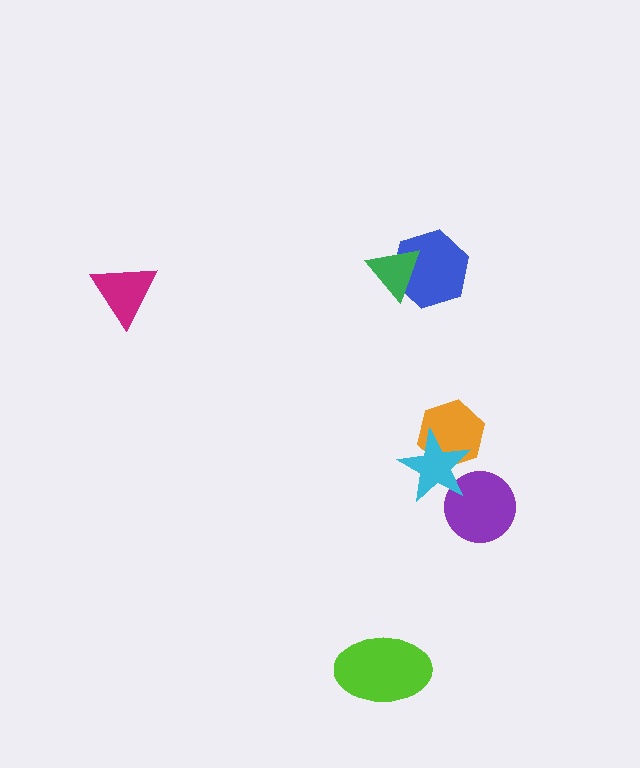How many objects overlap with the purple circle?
1 object overlaps with the purple circle.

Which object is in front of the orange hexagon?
The cyan star is in front of the orange hexagon.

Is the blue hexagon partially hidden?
Yes, it is partially covered by another shape.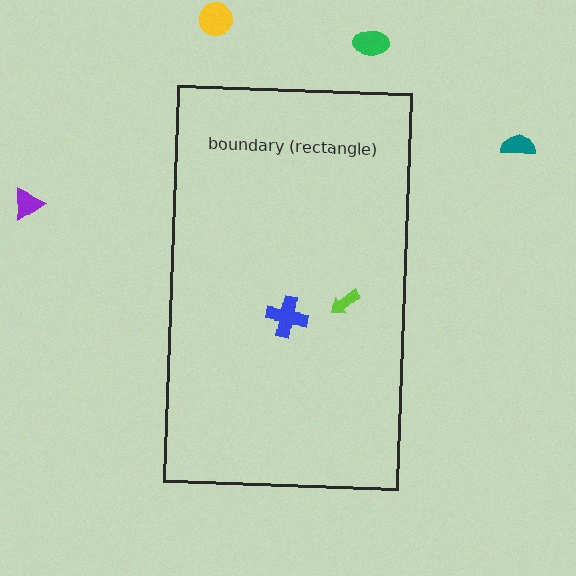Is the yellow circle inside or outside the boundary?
Outside.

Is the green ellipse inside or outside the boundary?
Outside.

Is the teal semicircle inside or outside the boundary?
Outside.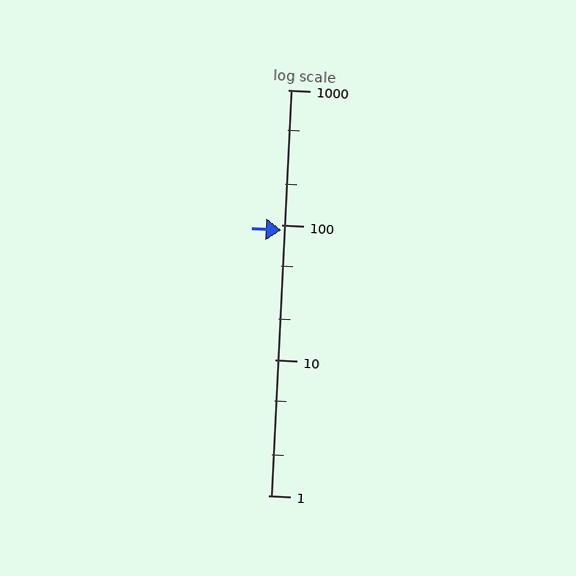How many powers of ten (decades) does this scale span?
The scale spans 3 decades, from 1 to 1000.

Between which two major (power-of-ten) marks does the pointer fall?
The pointer is between 10 and 100.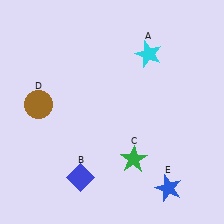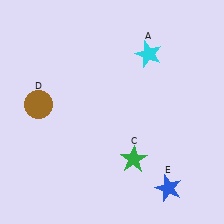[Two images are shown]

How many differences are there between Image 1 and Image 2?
There is 1 difference between the two images.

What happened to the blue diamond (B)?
The blue diamond (B) was removed in Image 2. It was in the bottom-left area of Image 1.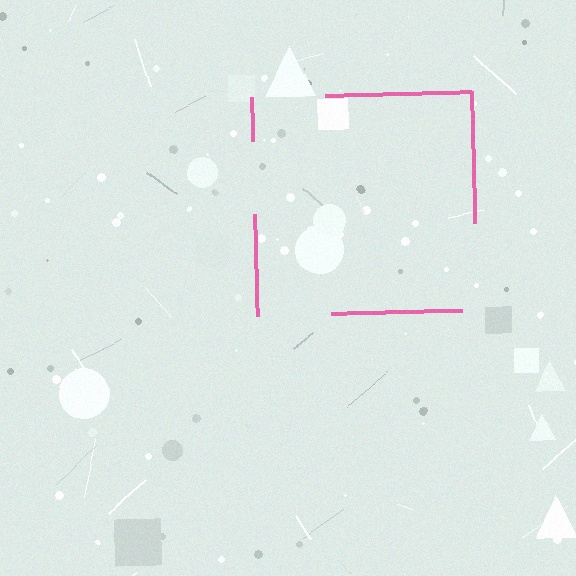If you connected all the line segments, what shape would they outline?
They would outline a square.